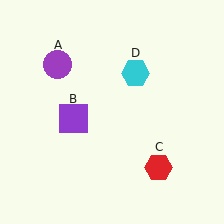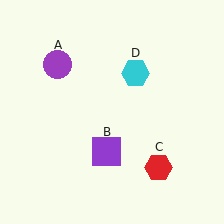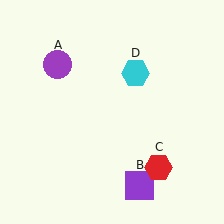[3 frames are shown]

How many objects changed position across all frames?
1 object changed position: purple square (object B).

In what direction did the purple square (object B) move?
The purple square (object B) moved down and to the right.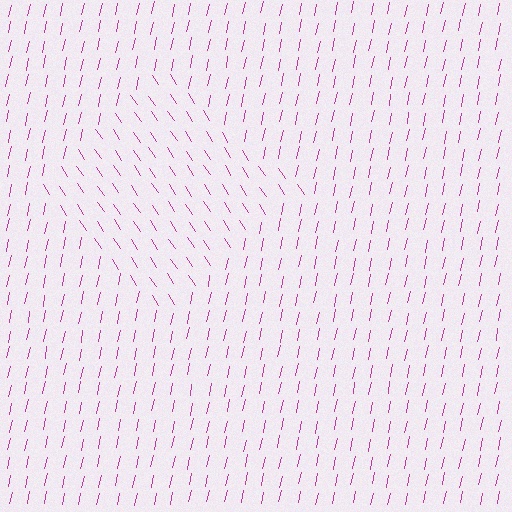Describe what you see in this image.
The image is filled with small magenta line segments. A diamond region in the image has lines oriented differently from the surrounding lines, creating a visible texture boundary.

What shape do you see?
I see a diamond.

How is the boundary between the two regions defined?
The boundary is defined purely by a change in line orientation (approximately 45 degrees difference). All lines are the same color and thickness.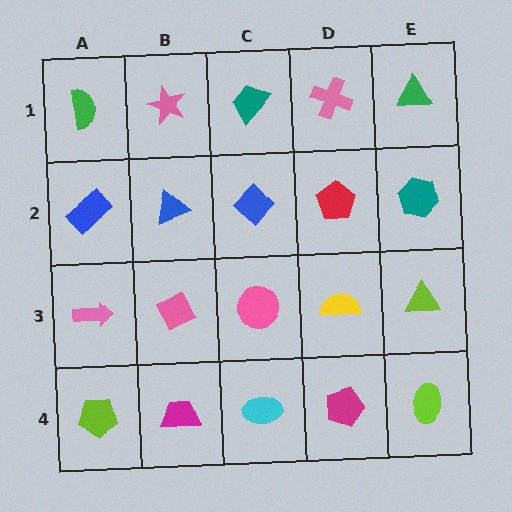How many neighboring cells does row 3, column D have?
4.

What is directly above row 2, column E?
A green triangle.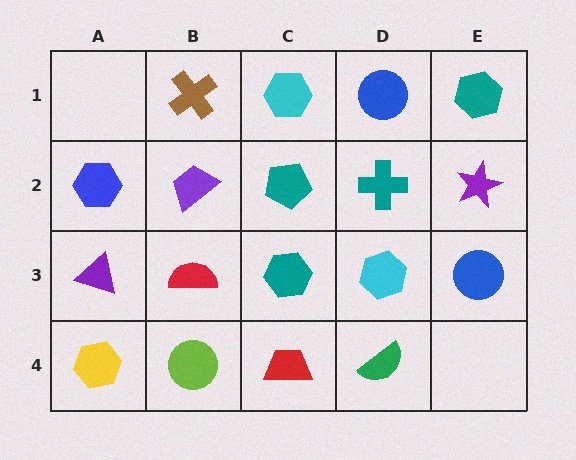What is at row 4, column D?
A green semicircle.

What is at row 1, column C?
A cyan hexagon.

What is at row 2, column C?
A teal pentagon.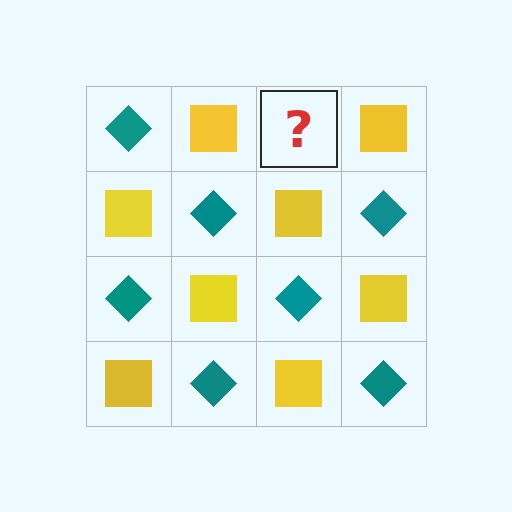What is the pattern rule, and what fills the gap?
The rule is that it alternates teal diamond and yellow square in a checkerboard pattern. The gap should be filled with a teal diamond.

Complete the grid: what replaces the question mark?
The question mark should be replaced with a teal diamond.